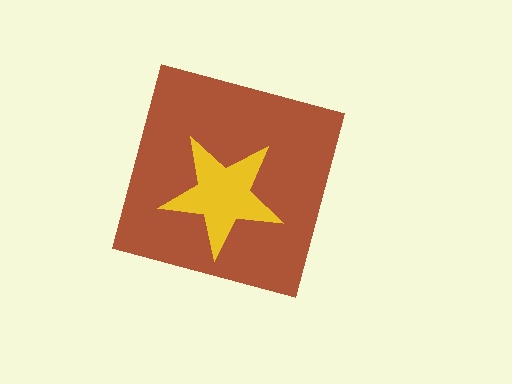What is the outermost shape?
The brown square.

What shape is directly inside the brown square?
The yellow star.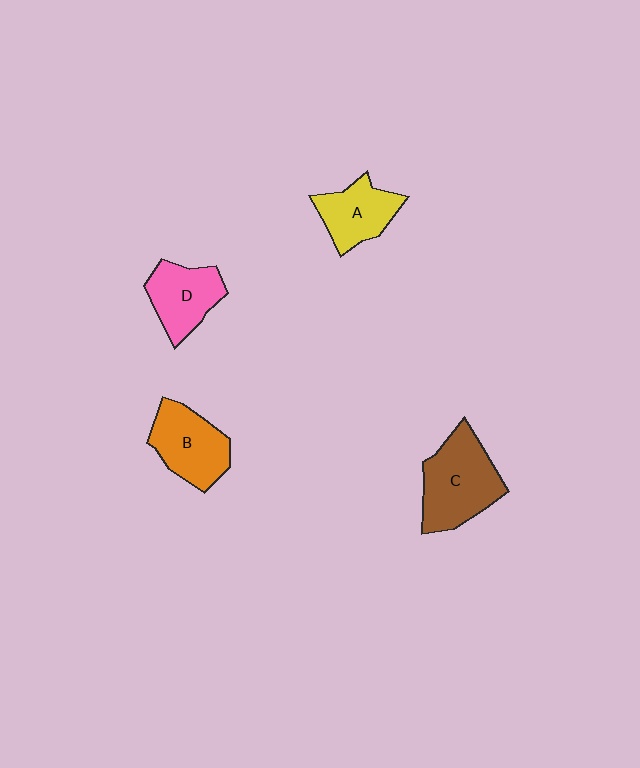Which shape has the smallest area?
Shape A (yellow).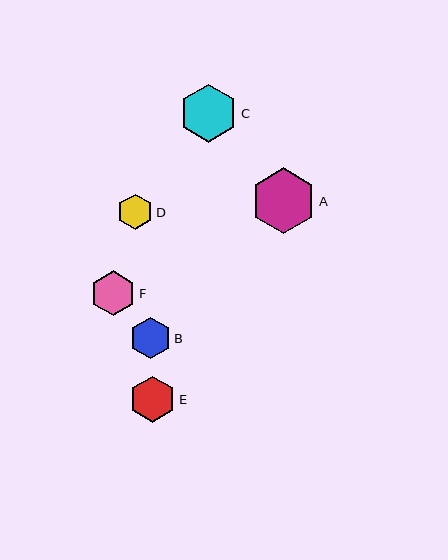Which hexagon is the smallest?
Hexagon D is the smallest with a size of approximately 35 pixels.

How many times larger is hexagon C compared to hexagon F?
Hexagon C is approximately 1.3 times the size of hexagon F.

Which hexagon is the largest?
Hexagon A is the largest with a size of approximately 66 pixels.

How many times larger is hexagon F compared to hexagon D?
Hexagon F is approximately 1.3 times the size of hexagon D.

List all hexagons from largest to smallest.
From largest to smallest: A, C, E, F, B, D.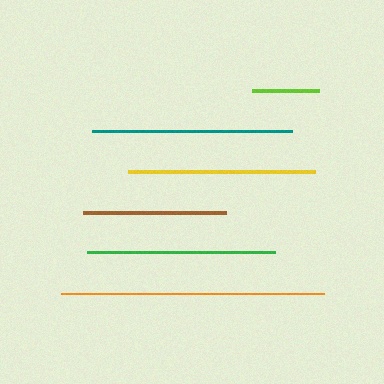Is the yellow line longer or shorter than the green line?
The green line is longer than the yellow line.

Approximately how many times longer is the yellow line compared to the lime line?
The yellow line is approximately 2.8 times the length of the lime line.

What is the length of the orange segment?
The orange segment is approximately 262 pixels long.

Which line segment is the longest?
The orange line is the longest at approximately 262 pixels.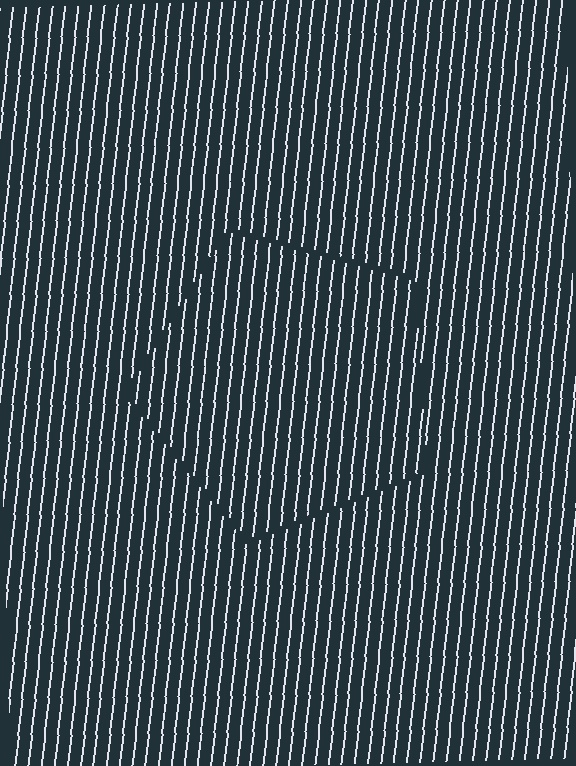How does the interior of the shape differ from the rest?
The interior of the shape contains the same grating, shifted by half a period — the contour is defined by the phase discontinuity where line-ends from the inner and outer gratings abut.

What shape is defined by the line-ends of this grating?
An illusory pentagon. The interior of the shape contains the same grating, shifted by half a period — the contour is defined by the phase discontinuity where line-ends from the inner and outer gratings abut.